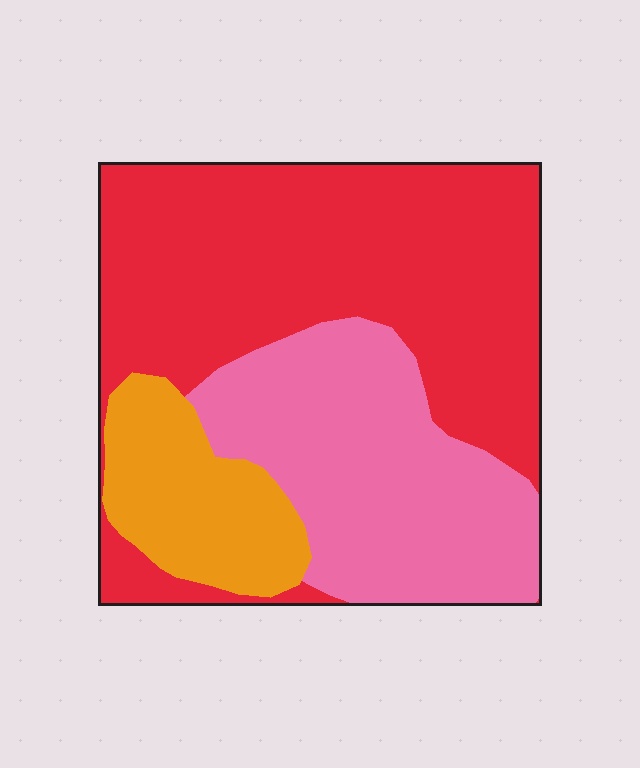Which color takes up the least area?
Orange, at roughly 15%.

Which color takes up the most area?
Red, at roughly 55%.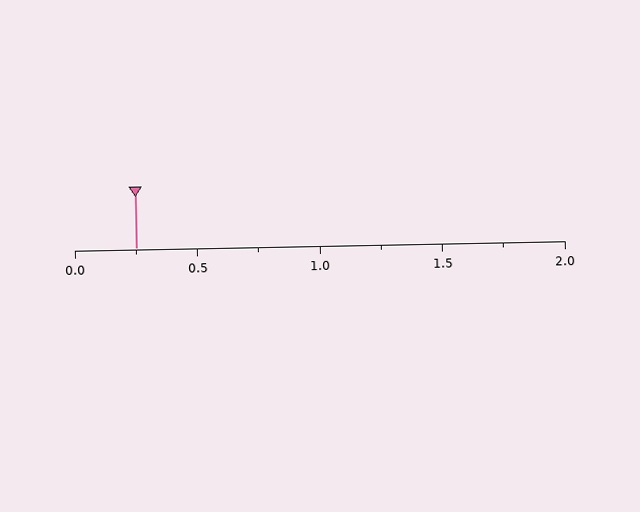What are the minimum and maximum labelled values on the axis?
The axis runs from 0.0 to 2.0.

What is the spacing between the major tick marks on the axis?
The major ticks are spaced 0.5 apart.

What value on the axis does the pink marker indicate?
The marker indicates approximately 0.25.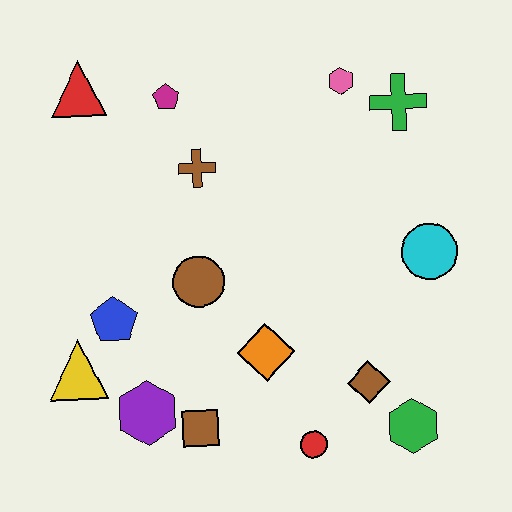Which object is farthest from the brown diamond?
The red triangle is farthest from the brown diamond.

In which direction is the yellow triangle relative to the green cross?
The yellow triangle is to the left of the green cross.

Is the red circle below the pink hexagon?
Yes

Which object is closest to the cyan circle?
The brown diamond is closest to the cyan circle.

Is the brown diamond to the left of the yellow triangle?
No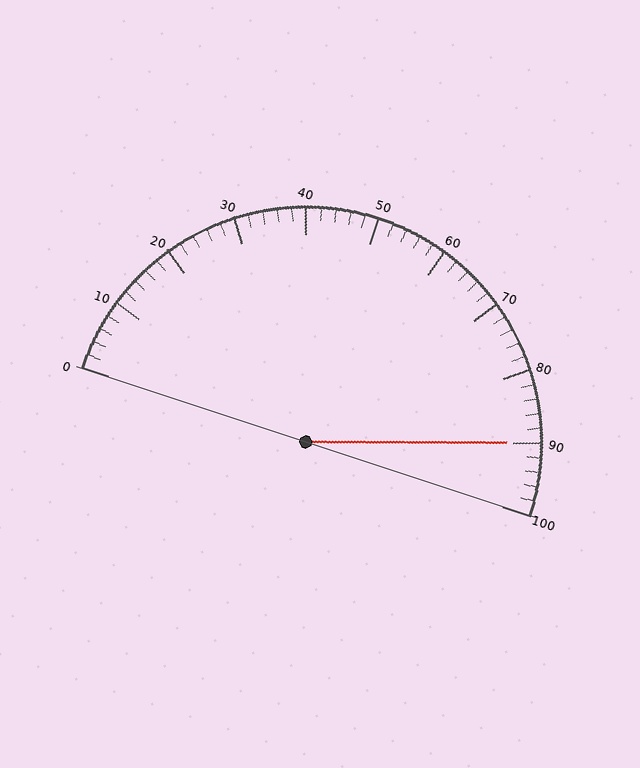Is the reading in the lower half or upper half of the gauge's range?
The reading is in the upper half of the range (0 to 100).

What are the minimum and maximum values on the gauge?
The gauge ranges from 0 to 100.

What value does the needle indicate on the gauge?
The needle indicates approximately 90.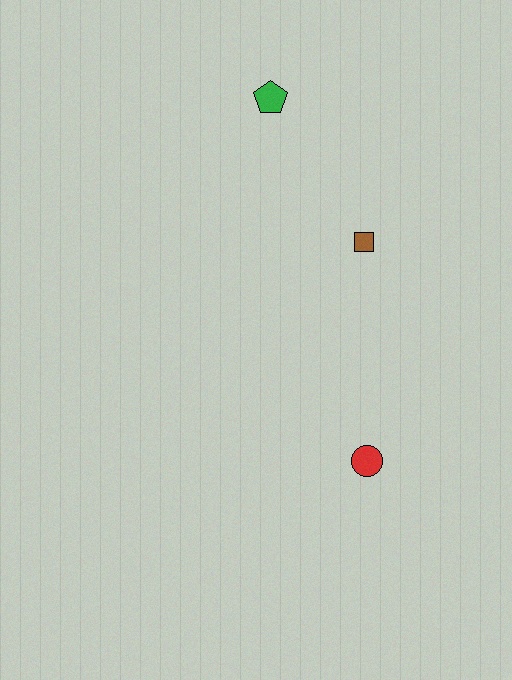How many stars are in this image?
There are no stars.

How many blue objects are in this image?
There are no blue objects.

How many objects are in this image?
There are 3 objects.